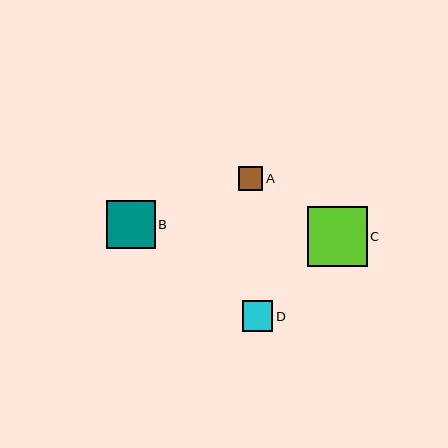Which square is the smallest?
Square A is the smallest with a size of approximately 24 pixels.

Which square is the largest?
Square C is the largest with a size of approximately 59 pixels.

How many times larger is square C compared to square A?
Square C is approximately 2.5 times the size of square A.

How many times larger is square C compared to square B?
Square C is approximately 1.2 times the size of square B.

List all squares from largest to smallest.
From largest to smallest: C, B, D, A.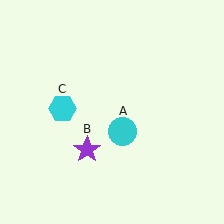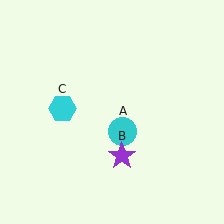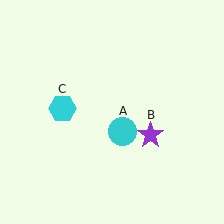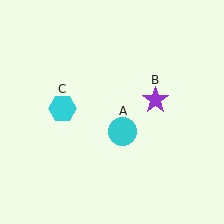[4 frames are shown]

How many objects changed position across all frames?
1 object changed position: purple star (object B).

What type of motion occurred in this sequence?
The purple star (object B) rotated counterclockwise around the center of the scene.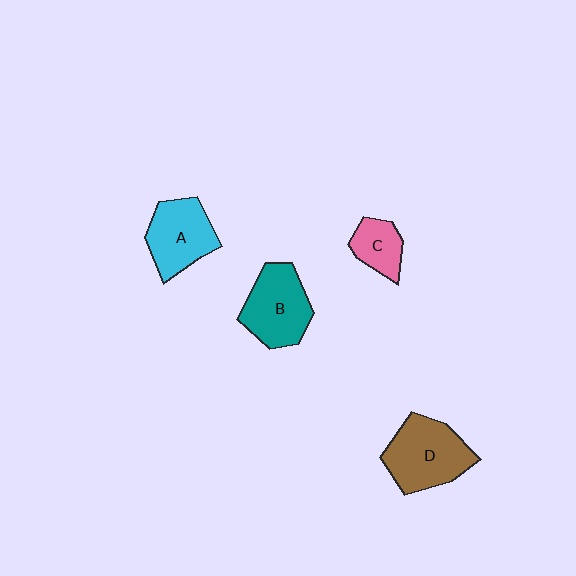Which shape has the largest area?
Shape D (brown).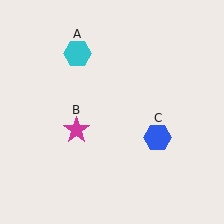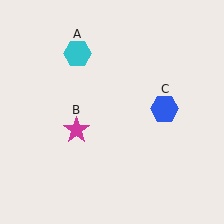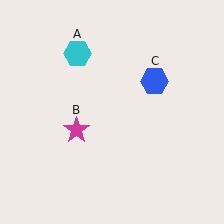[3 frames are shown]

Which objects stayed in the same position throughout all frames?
Cyan hexagon (object A) and magenta star (object B) remained stationary.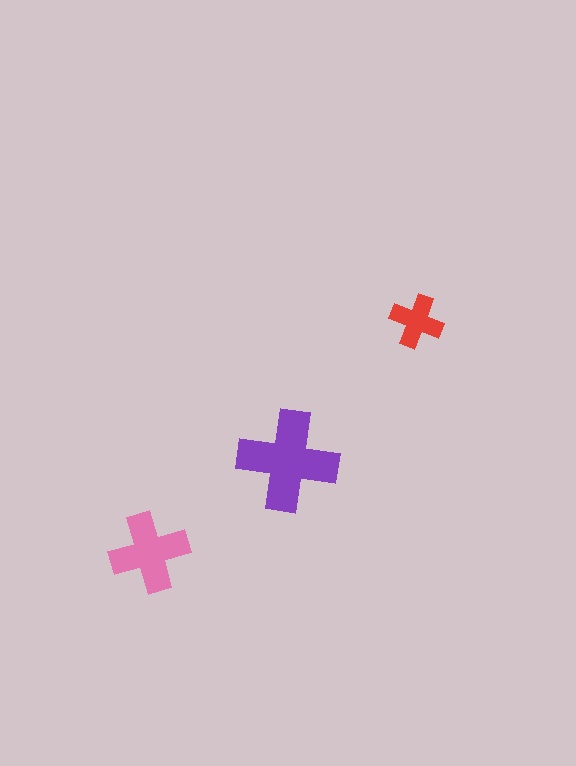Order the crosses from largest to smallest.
the purple one, the pink one, the red one.